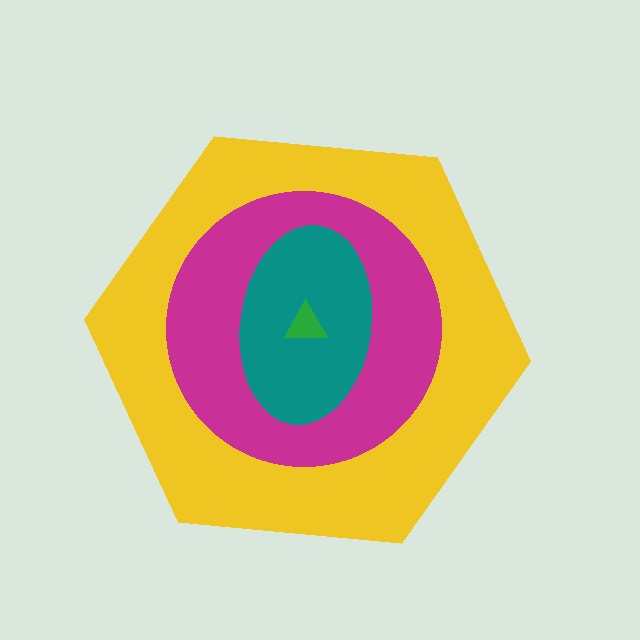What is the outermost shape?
The yellow hexagon.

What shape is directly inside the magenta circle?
The teal ellipse.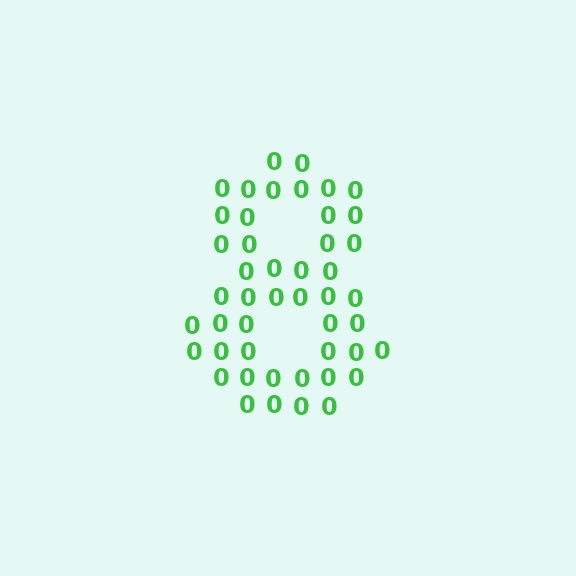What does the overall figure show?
The overall figure shows the digit 8.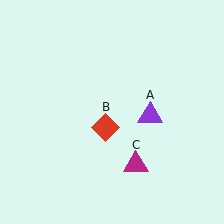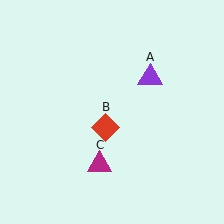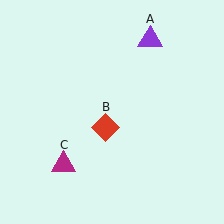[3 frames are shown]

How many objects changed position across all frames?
2 objects changed position: purple triangle (object A), magenta triangle (object C).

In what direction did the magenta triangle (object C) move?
The magenta triangle (object C) moved left.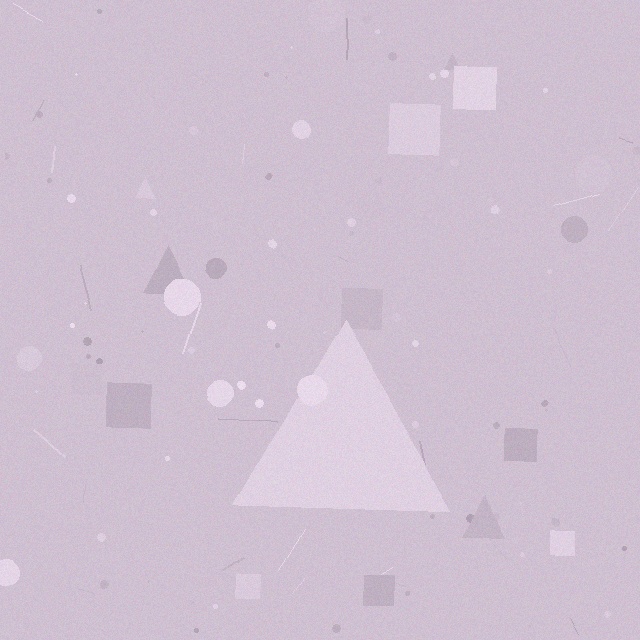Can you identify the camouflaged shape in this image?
The camouflaged shape is a triangle.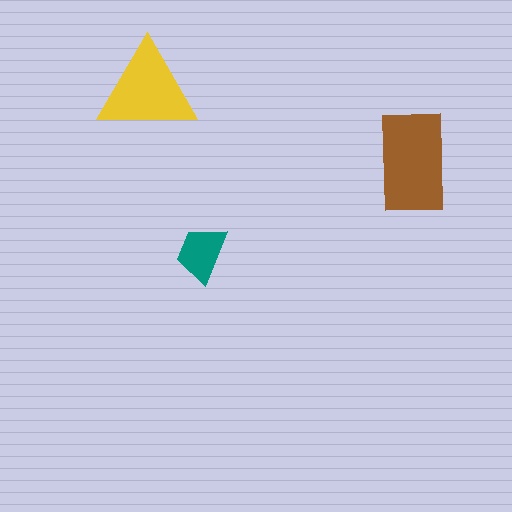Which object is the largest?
The brown rectangle.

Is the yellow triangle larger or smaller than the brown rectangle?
Smaller.